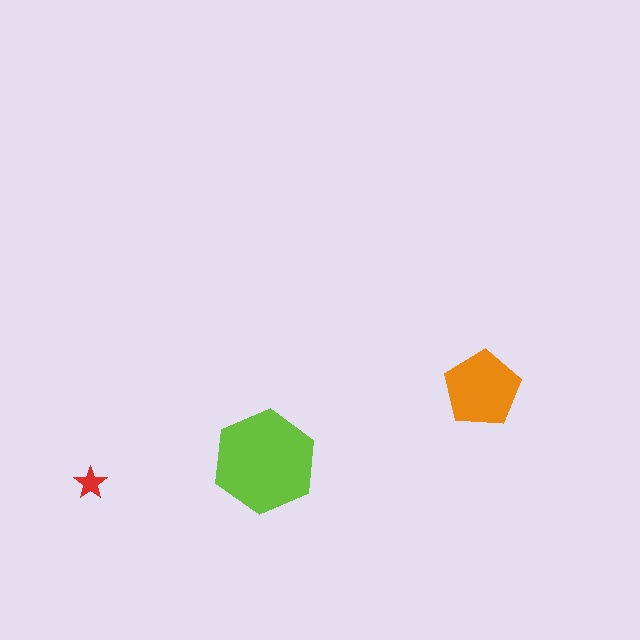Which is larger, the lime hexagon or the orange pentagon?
The lime hexagon.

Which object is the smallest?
The red star.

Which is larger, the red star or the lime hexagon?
The lime hexagon.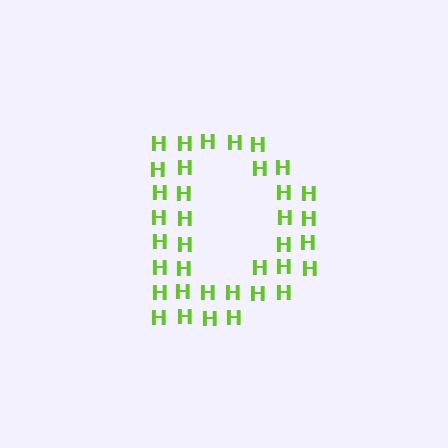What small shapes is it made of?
It is made of small letter H's.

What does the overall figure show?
The overall figure shows the letter D.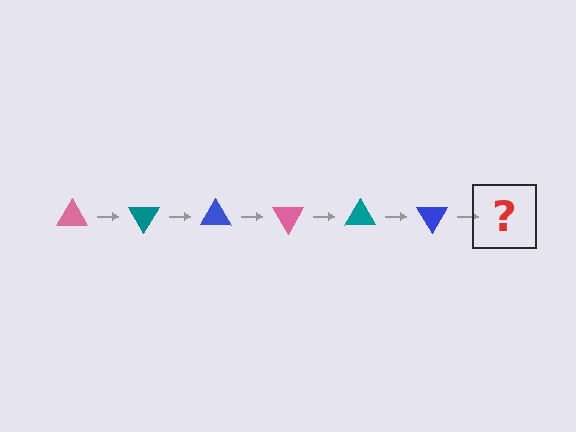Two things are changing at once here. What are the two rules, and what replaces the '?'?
The two rules are that it rotates 60 degrees each step and the color cycles through pink, teal, and blue. The '?' should be a pink triangle, rotated 360 degrees from the start.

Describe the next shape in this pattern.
It should be a pink triangle, rotated 360 degrees from the start.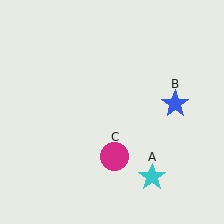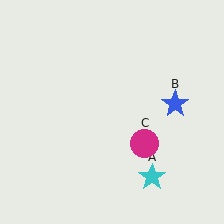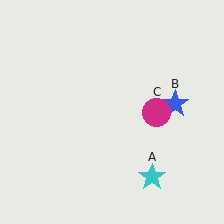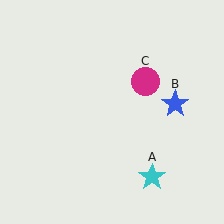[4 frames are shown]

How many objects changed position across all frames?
1 object changed position: magenta circle (object C).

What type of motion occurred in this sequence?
The magenta circle (object C) rotated counterclockwise around the center of the scene.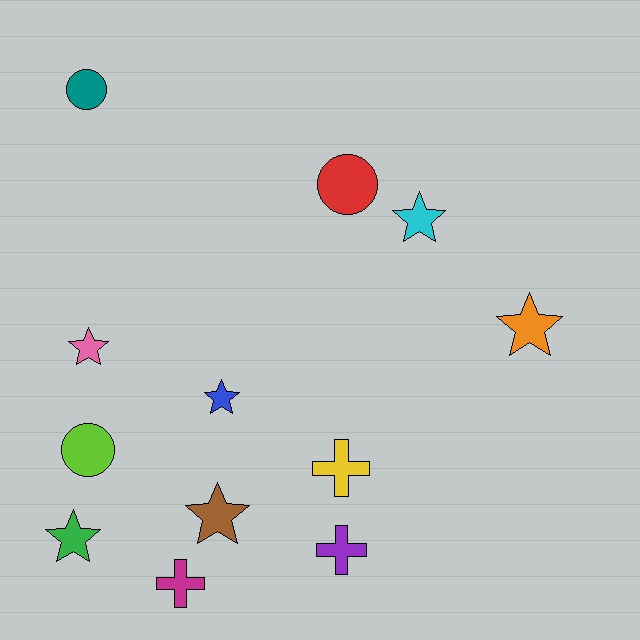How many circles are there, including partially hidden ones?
There are 3 circles.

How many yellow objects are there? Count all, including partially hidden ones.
There is 1 yellow object.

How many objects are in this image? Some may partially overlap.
There are 12 objects.